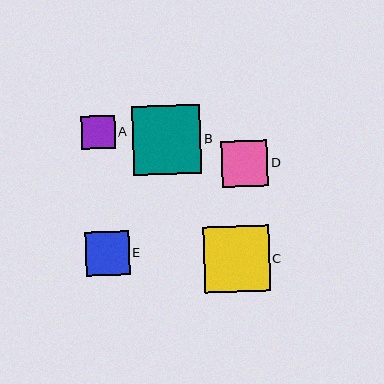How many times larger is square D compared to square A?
Square D is approximately 1.4 times the size of square A.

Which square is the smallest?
Square A is the smallest with a size of approximately 33 pixels.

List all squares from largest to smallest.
From largest to smallest: B, C, D, E, A.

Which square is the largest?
Square B is the largest with a size of approximately 68 pixels.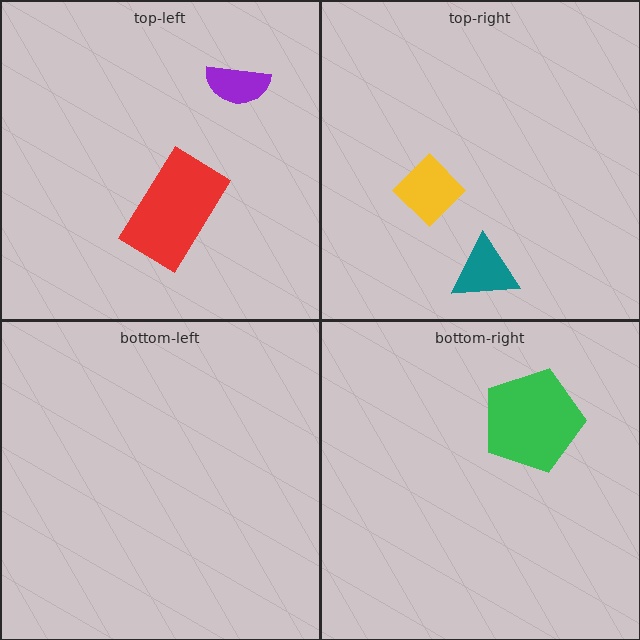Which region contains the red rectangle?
The top-left region.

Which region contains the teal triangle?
The top-right region.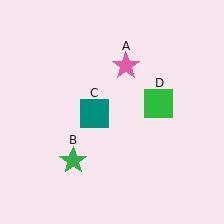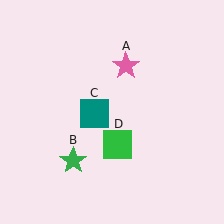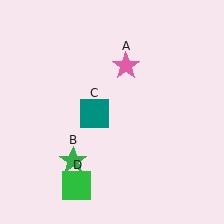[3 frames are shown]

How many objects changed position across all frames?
1 object changed position: green square (object D).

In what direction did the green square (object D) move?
The green square (object D) moved down and to the left.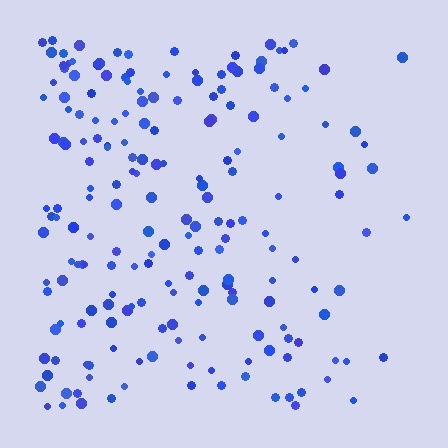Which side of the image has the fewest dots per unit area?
The right.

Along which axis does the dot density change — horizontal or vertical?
Horizontal.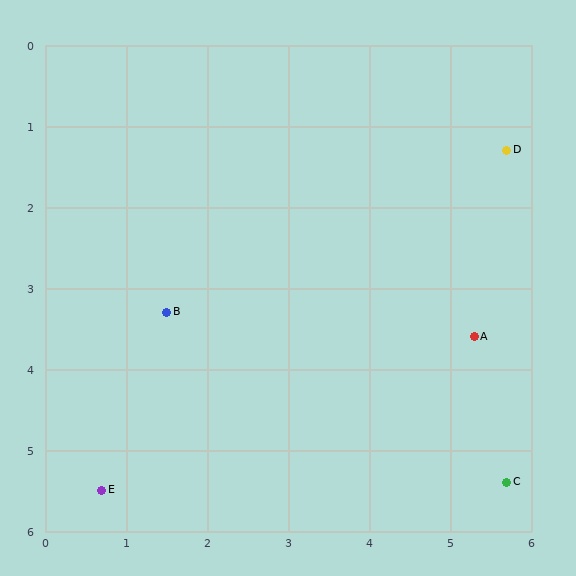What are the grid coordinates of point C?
Point C is at approximately (5.7, 5.4).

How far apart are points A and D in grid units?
Points A and D are about 2.3 grid units apart.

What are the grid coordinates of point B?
Point B is at approximately (1.5, 3.3).